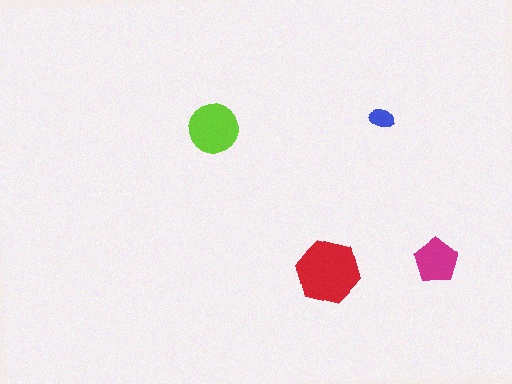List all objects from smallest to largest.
The blue ellipse, the magenta pentagon, the lime circle, the red hexagon.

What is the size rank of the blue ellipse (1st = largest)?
4th.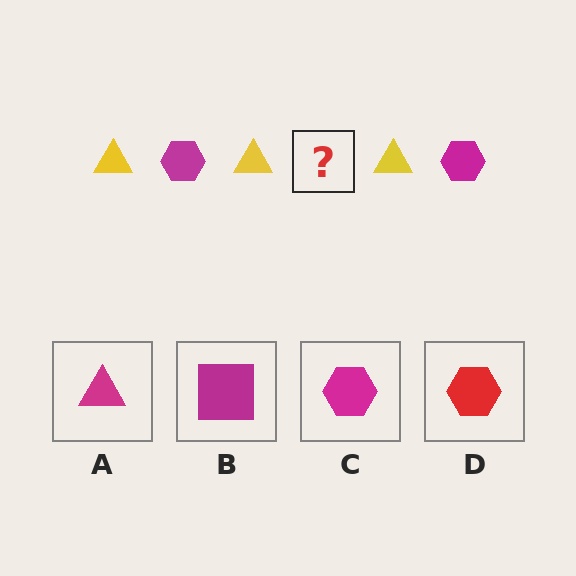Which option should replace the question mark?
Option C.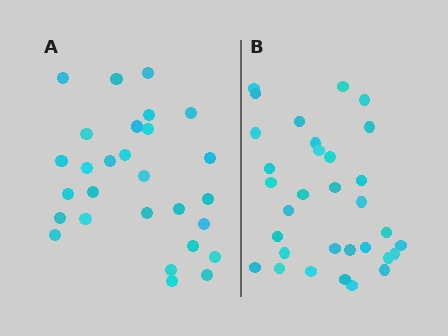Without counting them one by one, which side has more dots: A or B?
Region B (the right region) has more dots.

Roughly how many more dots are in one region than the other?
Region B has about 4 more dots than region A.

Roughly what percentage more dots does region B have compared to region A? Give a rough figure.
About 15% more.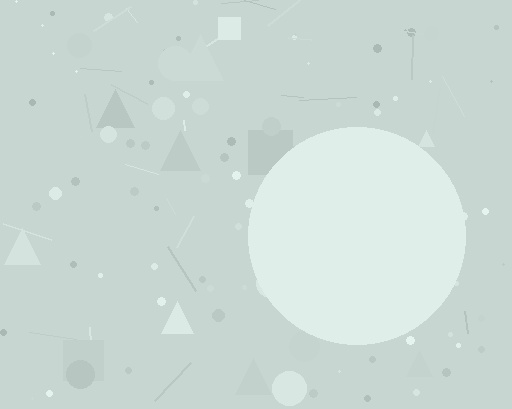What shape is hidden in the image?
A circle is hidden in the image.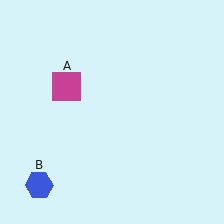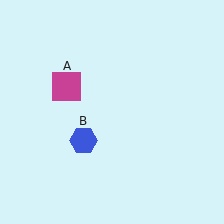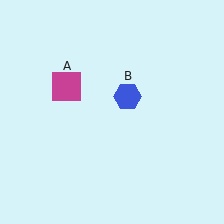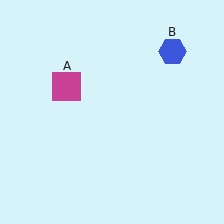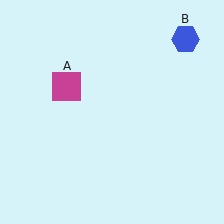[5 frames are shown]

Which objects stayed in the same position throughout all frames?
Magenta square (object A) remained stationary.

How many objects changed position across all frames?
1 object changed position: blue hexagon (object B).